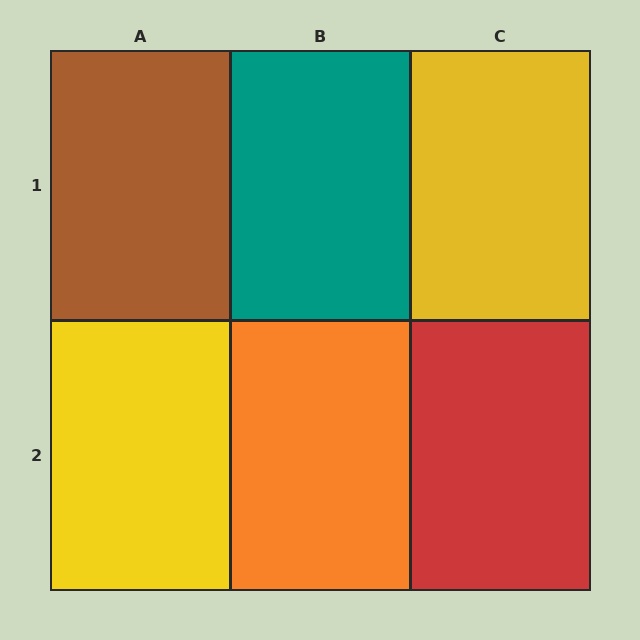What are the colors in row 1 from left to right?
Brown, teal, yellow.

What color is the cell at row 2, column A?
Yellow.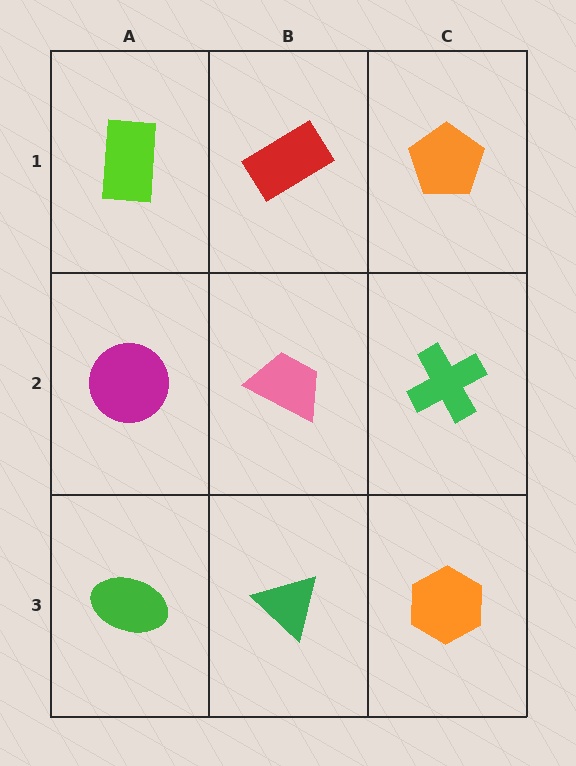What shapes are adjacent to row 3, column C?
A green cross (row 2, column C), a green triangle (row 3, column B).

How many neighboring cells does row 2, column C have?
3.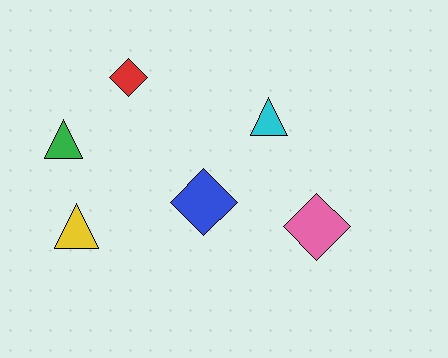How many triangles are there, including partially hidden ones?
There are 3 triangles.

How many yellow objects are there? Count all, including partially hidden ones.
There is 1 yellow object.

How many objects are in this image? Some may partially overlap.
There are 6 objects.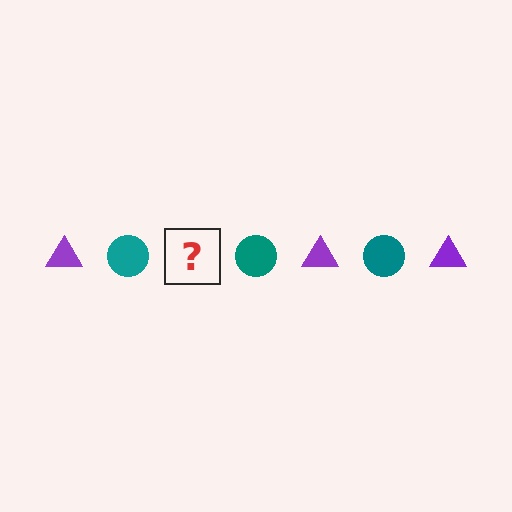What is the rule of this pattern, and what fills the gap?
The rule is that the pattern alternates between purple triangle and teal circle. The gap should be filled with a purple triangle.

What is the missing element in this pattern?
The missing element is a purple triangle.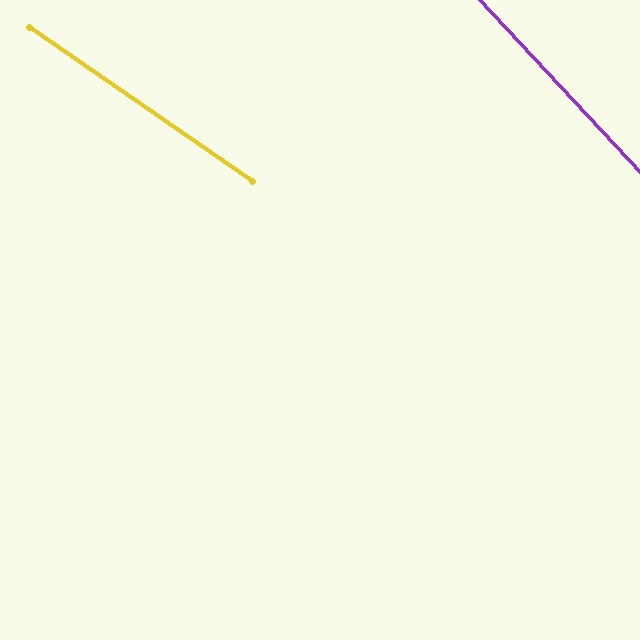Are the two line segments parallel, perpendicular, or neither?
Neither parallel nor perpendicular — they differ by about 13°.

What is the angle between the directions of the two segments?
Approximately 13 degrees.